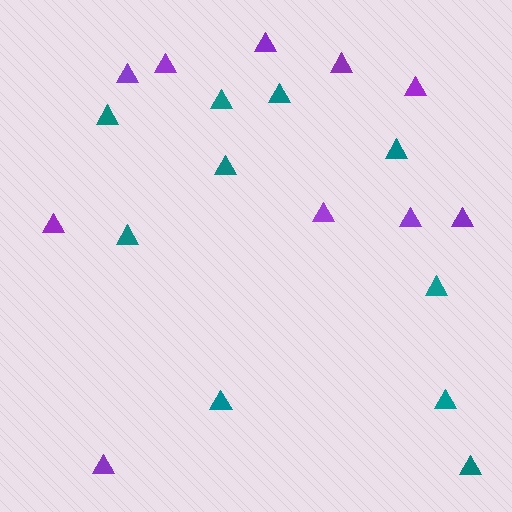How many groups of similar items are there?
There are 2 groups: one group of teal triangles (10) and one group of purple triangles (10).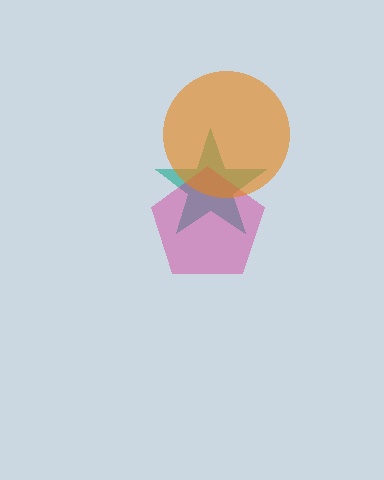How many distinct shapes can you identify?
There are 3 distinct shapes: a teal star, a magenta pentagon, an orange circle.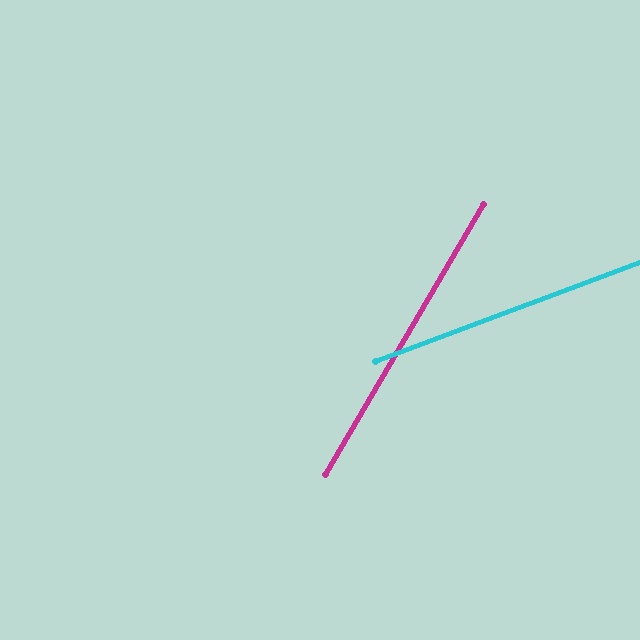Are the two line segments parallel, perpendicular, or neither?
Neither parallel nor perpendicular — they differ by about 39°.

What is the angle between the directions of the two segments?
Approximately 39 degrees.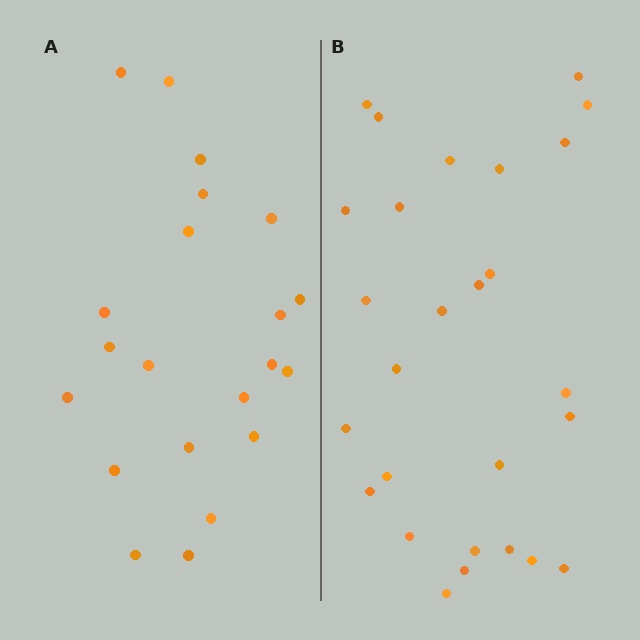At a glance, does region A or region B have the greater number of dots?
Region B (the right region) has more dots.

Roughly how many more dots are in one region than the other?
Region B has about 6 more dots than region A.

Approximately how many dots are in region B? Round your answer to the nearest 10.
About 30 dots. (The exact count is 27, which rounds to 30.)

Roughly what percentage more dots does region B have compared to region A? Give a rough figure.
About 30% more.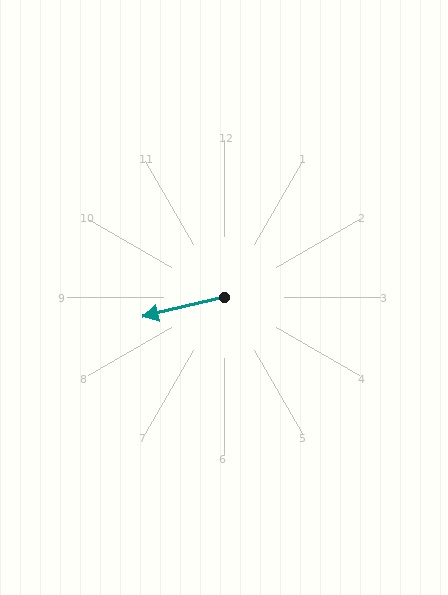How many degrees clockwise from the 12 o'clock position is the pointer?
Approximately 257 degrees.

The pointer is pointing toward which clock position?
Roughly 9 o'clock.